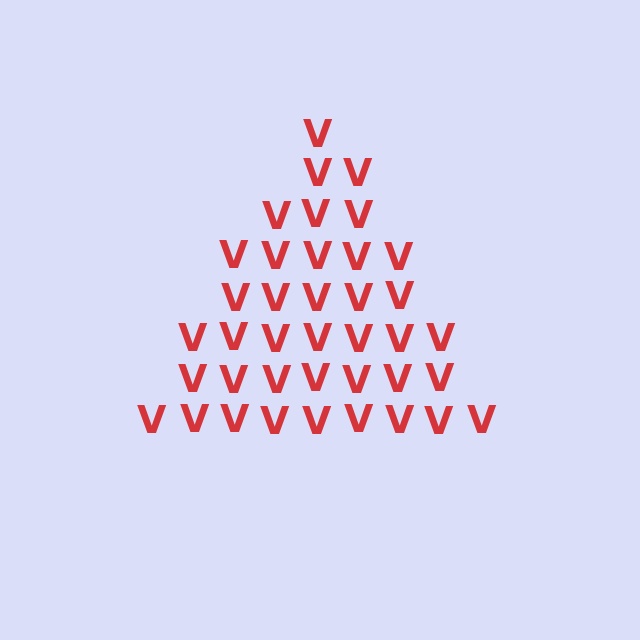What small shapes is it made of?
It is made of small letter V's.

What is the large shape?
The large shape is a triangle.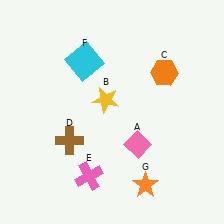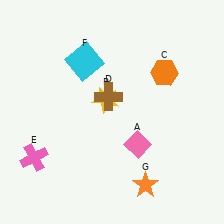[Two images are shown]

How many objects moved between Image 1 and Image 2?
2 objects moved between the two images.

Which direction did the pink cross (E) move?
The pink cross (E) moved left.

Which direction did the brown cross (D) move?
The brown cross (D) moved up.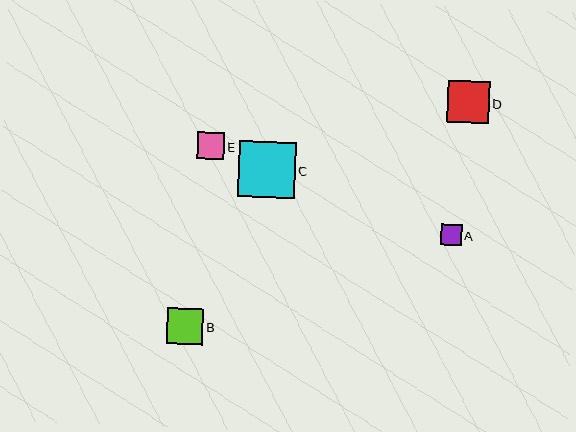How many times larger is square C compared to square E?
Square C is approximately 2.1 times the size of square E.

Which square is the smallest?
Square A is the smallest with a size of approximately 21 pixels.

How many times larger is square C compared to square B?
Square C is approximately 1.6 times the size of square B.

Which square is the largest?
Square C is the largest with a size of approximately 56 pixels.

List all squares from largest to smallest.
From largest to smallest: C, D, B, E, A.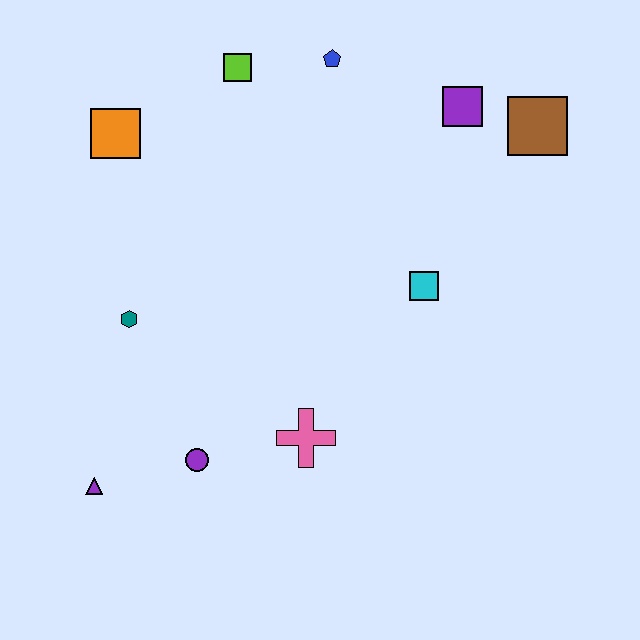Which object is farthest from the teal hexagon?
The brown square is farthest from the teal hexagon.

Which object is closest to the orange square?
The lime square is closest to the orange square.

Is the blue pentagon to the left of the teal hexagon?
No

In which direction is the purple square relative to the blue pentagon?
The purple square is to the right of the blue pentagon.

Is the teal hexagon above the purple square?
No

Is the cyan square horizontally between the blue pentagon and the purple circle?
No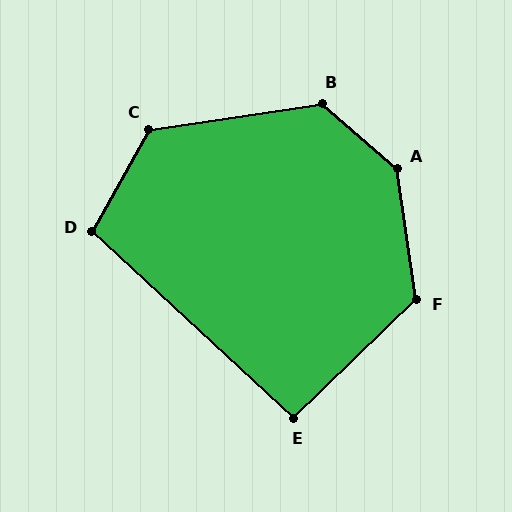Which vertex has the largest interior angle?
A, at approximately 139 degrees.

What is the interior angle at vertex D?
Approximately 104 degrees (obtuse).